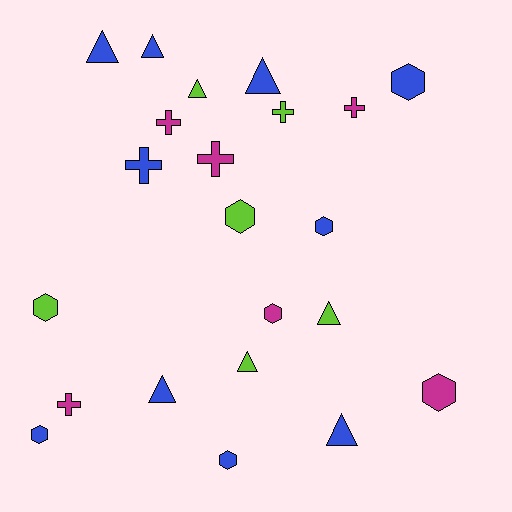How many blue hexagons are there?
There are 4 blue hexagons.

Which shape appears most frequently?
Hexagon, with 8 objects.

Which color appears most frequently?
Blue, with 10 objects.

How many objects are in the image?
There are 22 objects.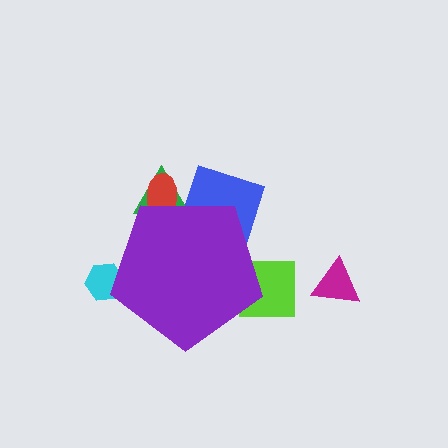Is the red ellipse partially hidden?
Yes, the red ellipse is partially hidden behind the purple pentagon.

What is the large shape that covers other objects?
A purple pentagon.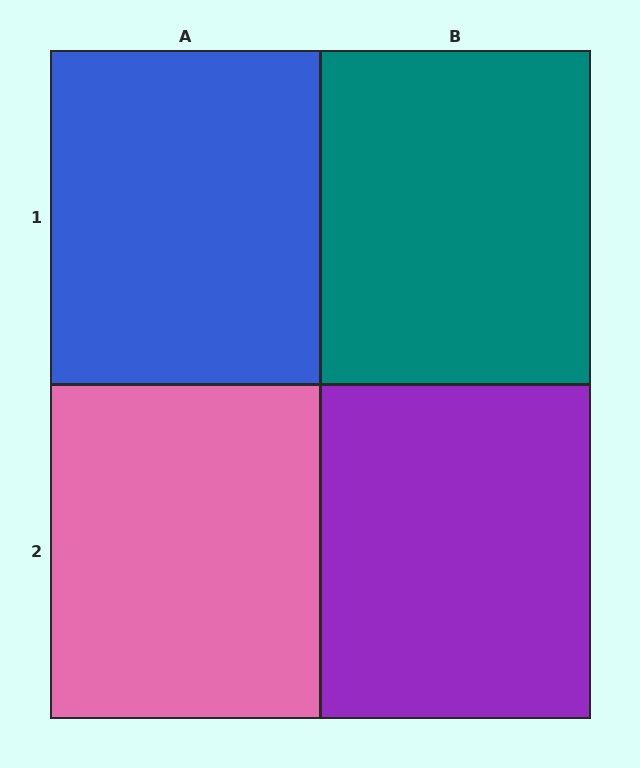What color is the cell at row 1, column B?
Teal.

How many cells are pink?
1 cell is pink.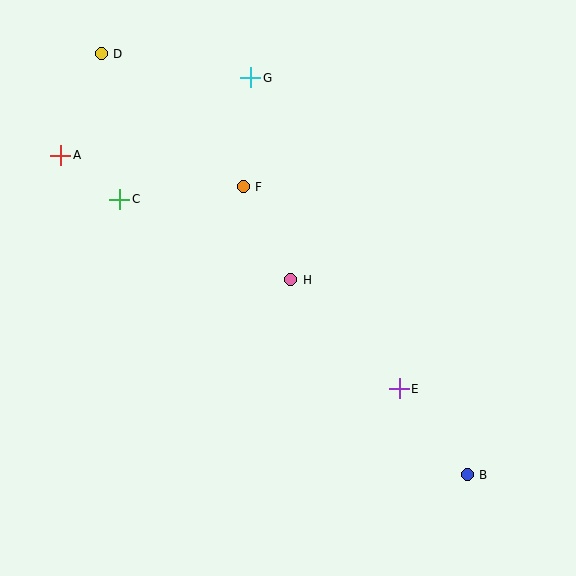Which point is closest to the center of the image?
Point H at (291, 280) is closest to the center.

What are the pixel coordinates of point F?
Point F is at (243, 187).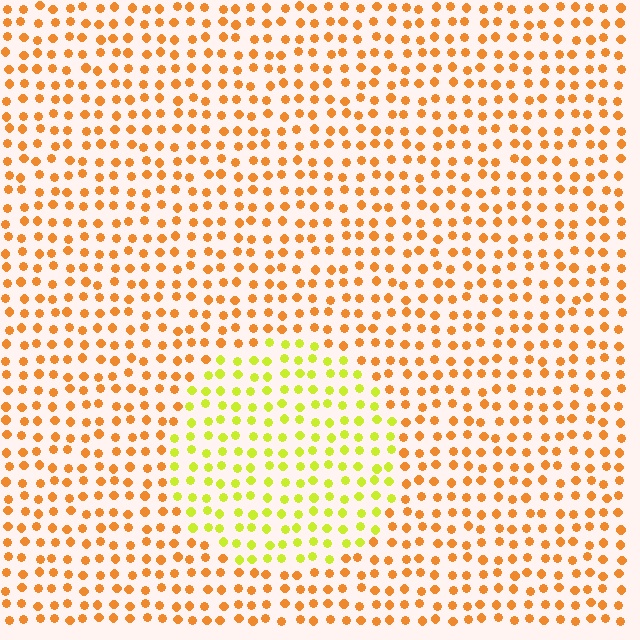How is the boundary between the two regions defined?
The boundary is defined purely by a slight shift in hue (about 43 degrees). Spacing, size, and orientation are identical on both sides.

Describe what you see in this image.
The image is filled with small orange elements in a uniform arrangement. A circle-shaped region is visible where the elements are tinted to a slightly different hue, forming a subtle color boundary.